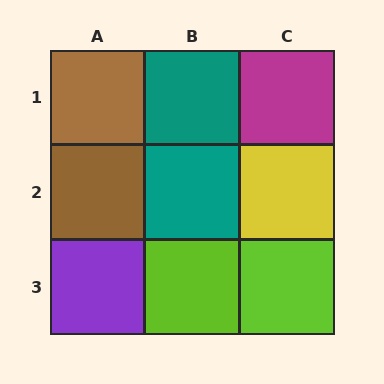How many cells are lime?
2 cells are lime.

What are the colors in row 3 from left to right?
Purple, lime, lime.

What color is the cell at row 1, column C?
Magenta.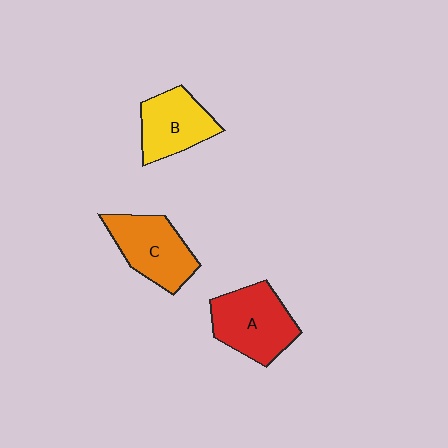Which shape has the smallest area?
Shape B (yellow).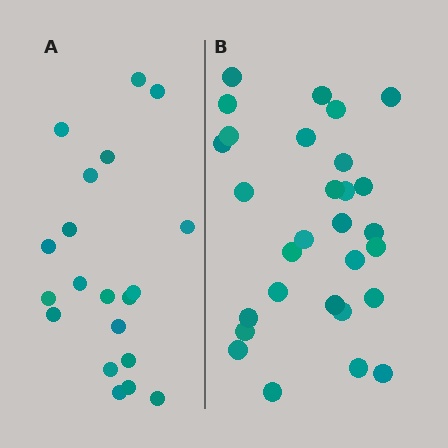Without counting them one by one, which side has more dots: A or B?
Region B (the right region) has more dots.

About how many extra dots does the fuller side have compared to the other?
Region B has roughly 8 or so more dots than region A.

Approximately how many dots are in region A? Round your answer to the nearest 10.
About 20 dots.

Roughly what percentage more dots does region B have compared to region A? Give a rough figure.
About 45% more.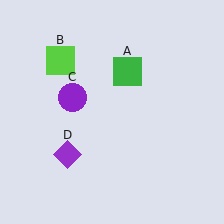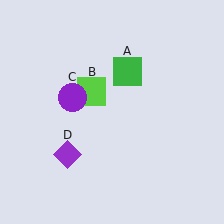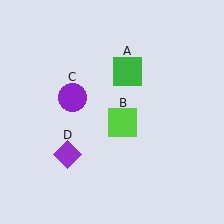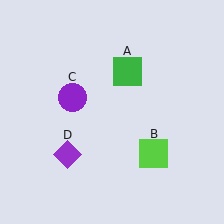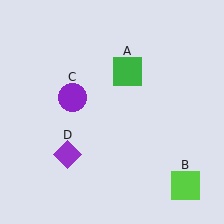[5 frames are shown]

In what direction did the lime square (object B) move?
The lime square (object B) moved down and to the right.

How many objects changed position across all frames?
1 object changed position: lime square (object B).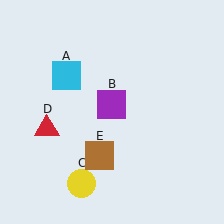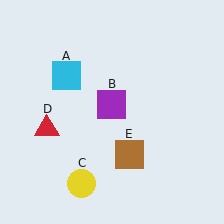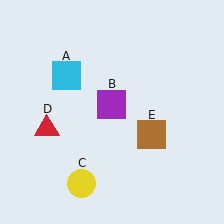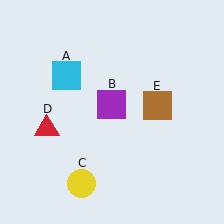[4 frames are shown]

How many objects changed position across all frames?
1 object changed position: brown square (object E).